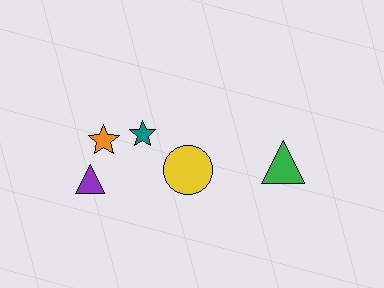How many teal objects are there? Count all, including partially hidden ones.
There is 1 teal object.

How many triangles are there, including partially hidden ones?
There are 2 triangles.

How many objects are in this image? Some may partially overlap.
There are 5 objects.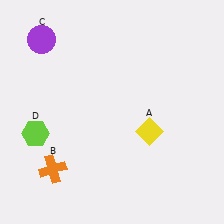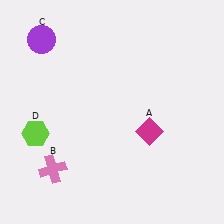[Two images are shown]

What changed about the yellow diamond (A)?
In Image 1, A is yellow. In Image 2, it changed to magenta.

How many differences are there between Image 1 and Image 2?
There are 2 differences between the two images.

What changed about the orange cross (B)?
In Image 1, B is orange. In Image 2, it changed to pink.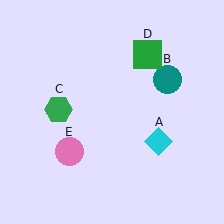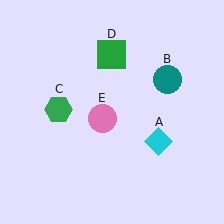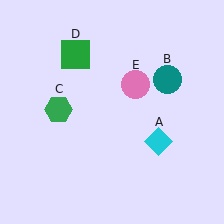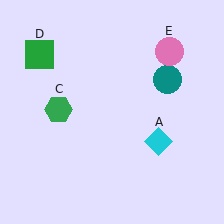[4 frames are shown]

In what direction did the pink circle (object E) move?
The pink circle (object E) moved up and to the right.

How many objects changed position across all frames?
2 objects changed position: green square (object D), pink circle (object E).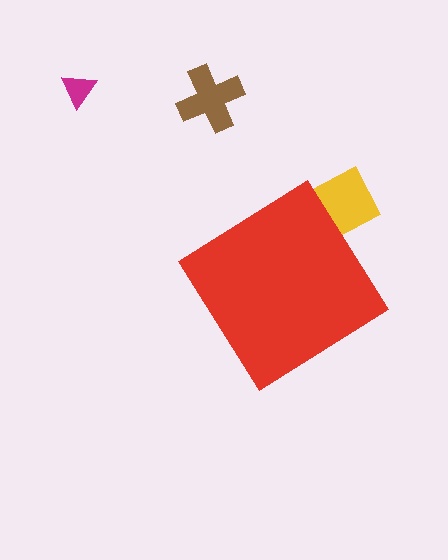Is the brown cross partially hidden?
No, the brown cross is fully visible.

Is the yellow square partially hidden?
Yes, the yellow square is partially hidden behind the red diamond.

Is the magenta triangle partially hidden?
No, the magenta triangle is fully visible.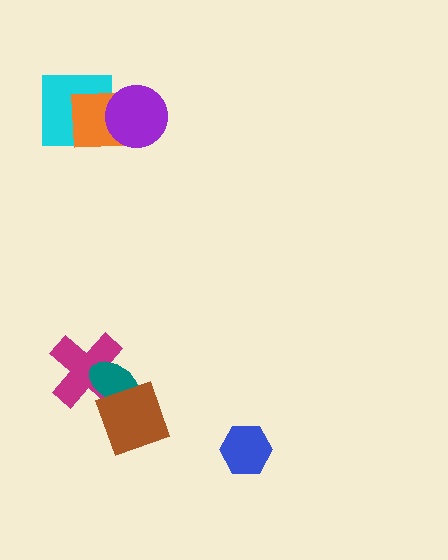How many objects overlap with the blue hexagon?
0 objects overlap with the blue hexagon.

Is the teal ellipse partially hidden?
Yes, it is partially covered by another shape.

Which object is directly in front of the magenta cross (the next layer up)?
The teal ellipse is directly in front of the magenta cross.